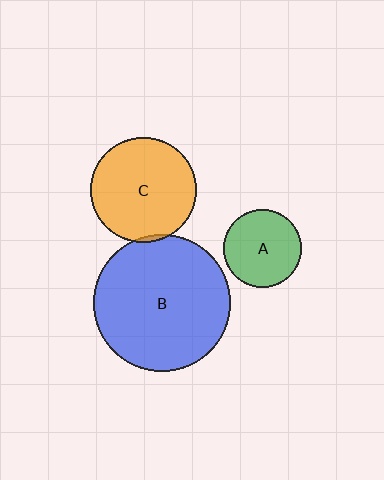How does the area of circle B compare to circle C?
Approximately 1.7 times.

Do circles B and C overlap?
Yes.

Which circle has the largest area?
Circle B (blue).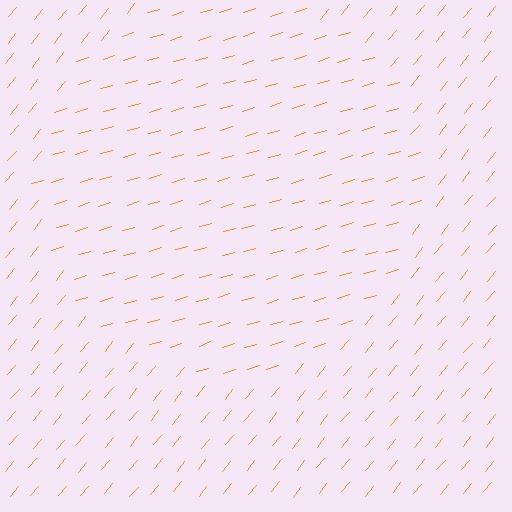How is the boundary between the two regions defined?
The boundary is defined purely by a change in line orientation (approximately 34 degrees difference). All lines are the same color and thickness.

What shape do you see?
I see a circle.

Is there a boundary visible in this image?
Yes, there is a texture boundary formed by a change in line orientation.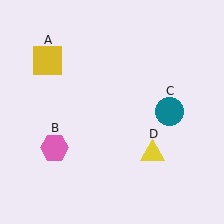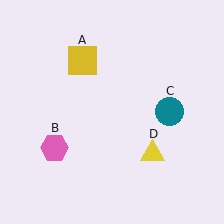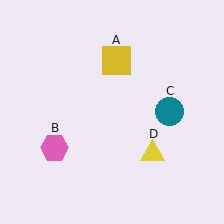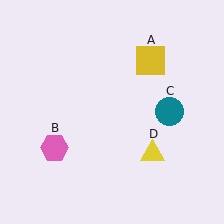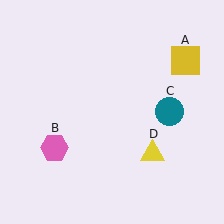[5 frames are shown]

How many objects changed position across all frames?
1 object changed position: yellow square (object A).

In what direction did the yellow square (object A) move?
The yellow square (object A) moved right.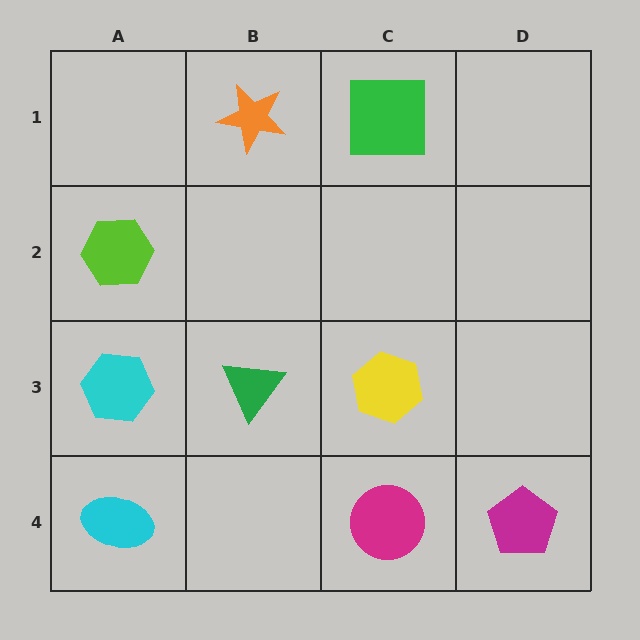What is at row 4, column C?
A magenta circle.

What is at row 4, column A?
A cyan ellipse.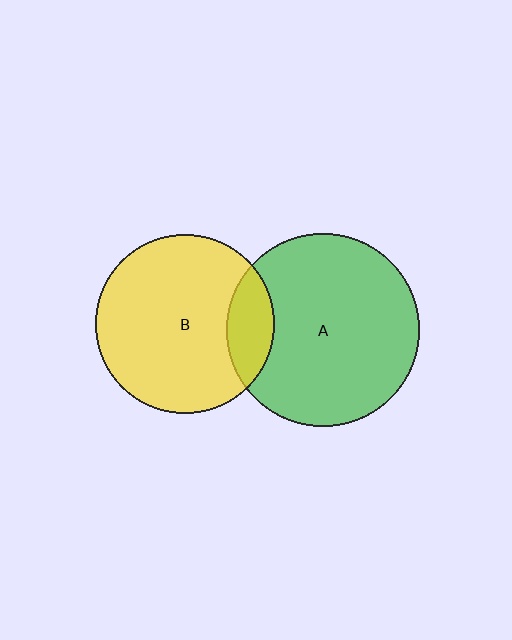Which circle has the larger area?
Circle A (green).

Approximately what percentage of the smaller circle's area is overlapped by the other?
Approximately 15%.